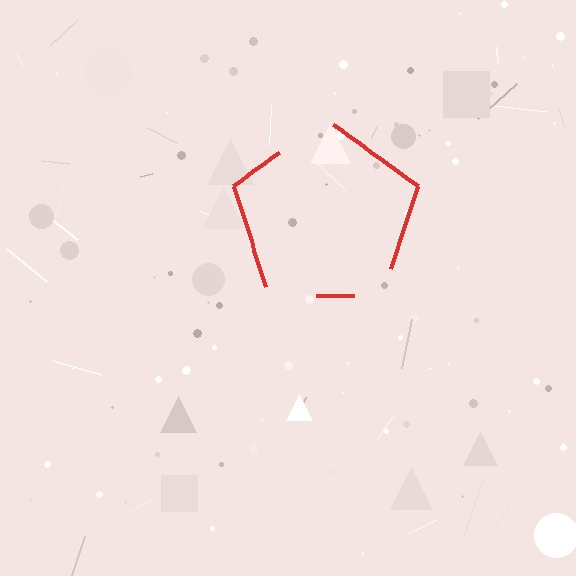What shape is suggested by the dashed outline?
The dashed outline suggests a pentagon.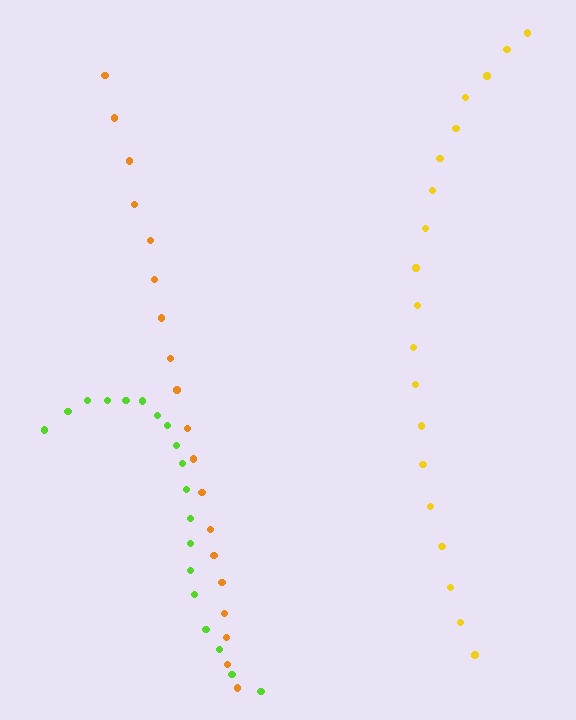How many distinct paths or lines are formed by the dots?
There are 3 distinct paths.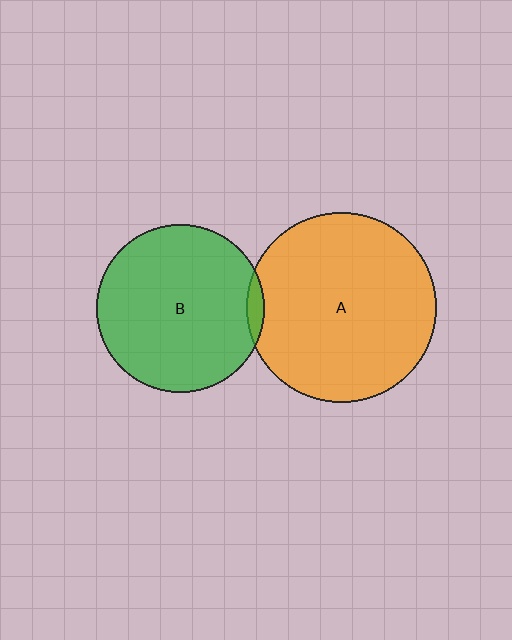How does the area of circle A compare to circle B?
Approximately 1.3 times.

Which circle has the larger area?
Circle A (orange).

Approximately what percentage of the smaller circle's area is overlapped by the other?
Approximately 5%.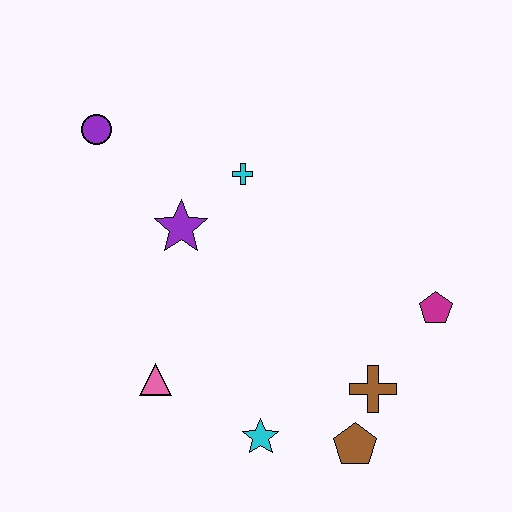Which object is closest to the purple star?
The cyan cross is closest to the purple star.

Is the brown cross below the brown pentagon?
No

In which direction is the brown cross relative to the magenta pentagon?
The brown cross is below the magenta pentagon.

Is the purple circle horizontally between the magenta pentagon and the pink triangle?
No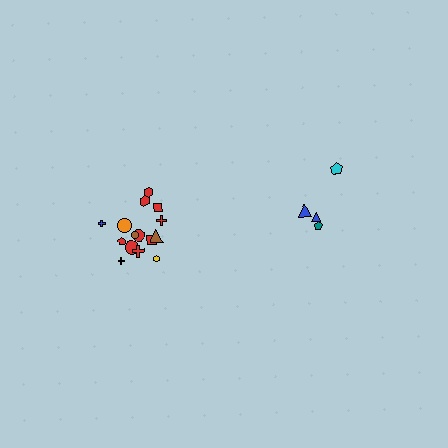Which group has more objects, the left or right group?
The left group.